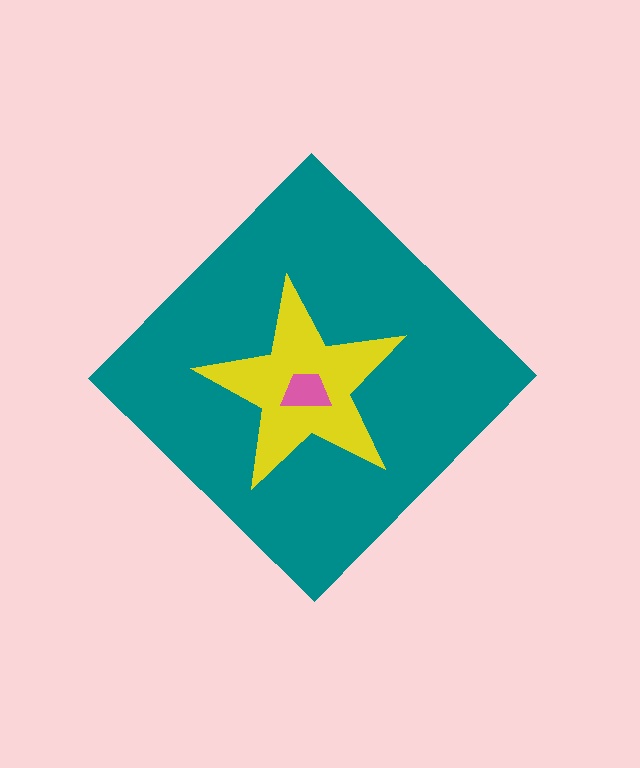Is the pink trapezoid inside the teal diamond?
Yes.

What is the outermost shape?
The teal diamond.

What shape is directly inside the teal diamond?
The yellow star.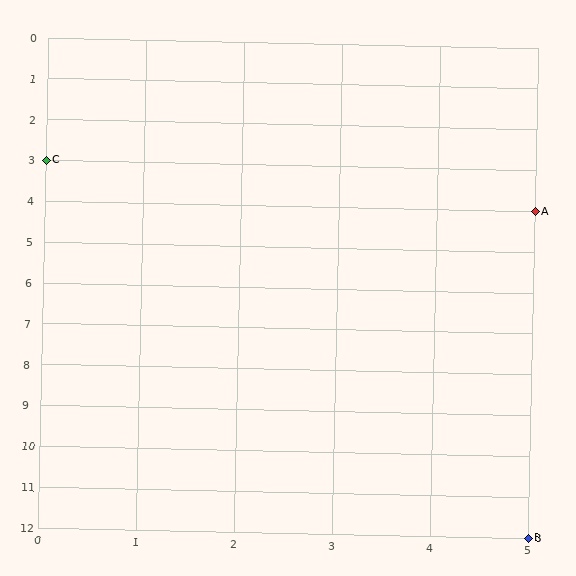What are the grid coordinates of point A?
Point A is at grid coordinates (5, 4).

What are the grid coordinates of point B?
Point B is at grid coordinates (5, 12).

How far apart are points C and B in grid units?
Points C and B are 5 columns and 9 rows apart (about 10.3 grid units diagonally).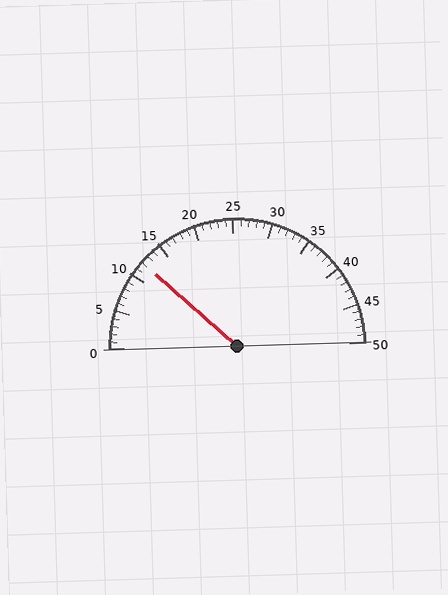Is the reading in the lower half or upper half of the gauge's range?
The reading is in the lower half of the range (0 to 50).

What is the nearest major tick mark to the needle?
The nearest major tick mark is 10.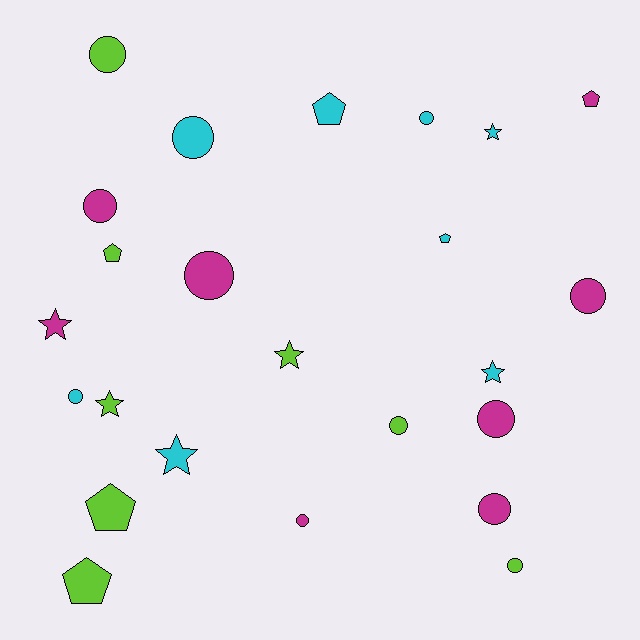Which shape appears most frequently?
Circle, with 12 objects.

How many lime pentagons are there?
There are 3 lime pentagons.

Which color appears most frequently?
Cyan, with 8 objects.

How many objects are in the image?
There are 24 objects.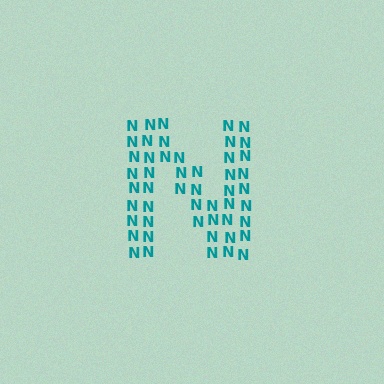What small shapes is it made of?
It is made of small letter N's.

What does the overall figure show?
The overall figure shows the letter N.